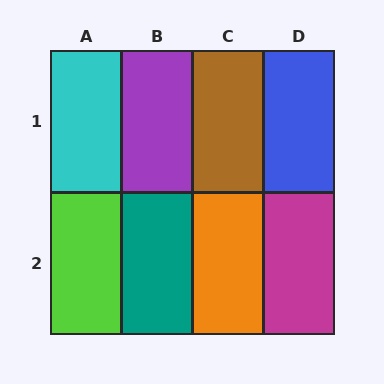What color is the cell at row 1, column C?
Brown.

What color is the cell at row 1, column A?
Cyan.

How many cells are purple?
1 cell is purple.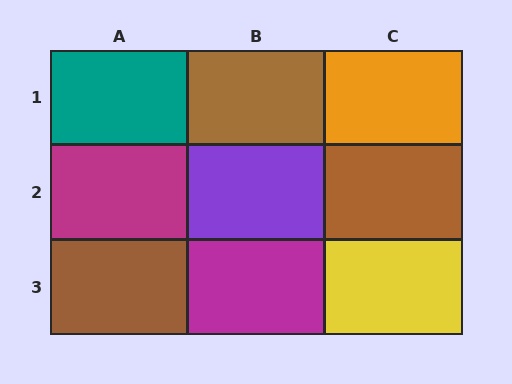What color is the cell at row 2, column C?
Brown.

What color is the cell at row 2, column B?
Purple.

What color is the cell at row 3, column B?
Magenta.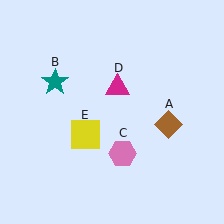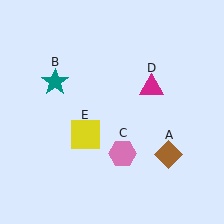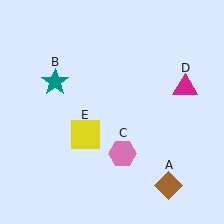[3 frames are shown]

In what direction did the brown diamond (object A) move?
The brown diamond (object A) moved down.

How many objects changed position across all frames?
2 objects changed position: brown diamond (object A), magenta triangle (object D).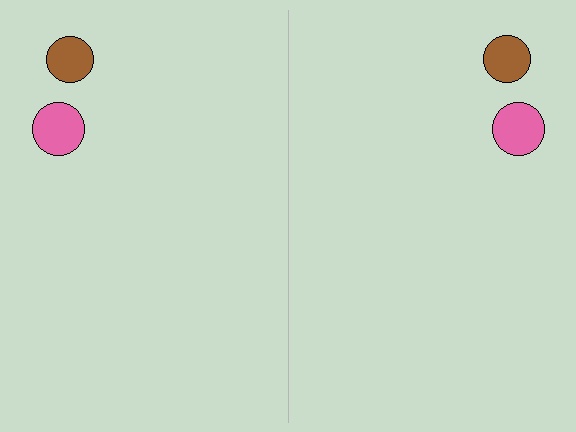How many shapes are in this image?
There are 4 shapes in this image.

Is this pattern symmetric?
Yes, this pattern has bilateral (reflection) symmetry.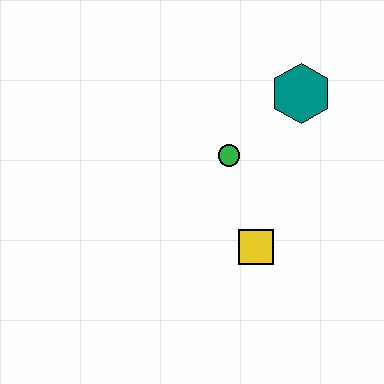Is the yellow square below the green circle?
Yes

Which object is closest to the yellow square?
The green circle is closest to the yellow square.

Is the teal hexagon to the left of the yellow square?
No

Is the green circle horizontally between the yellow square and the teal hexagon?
No